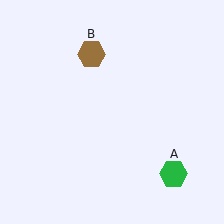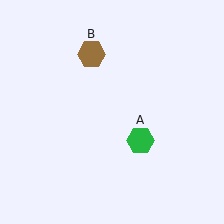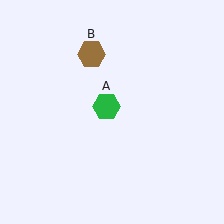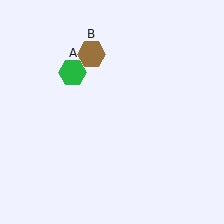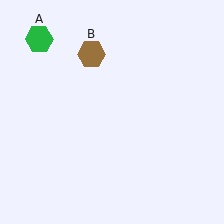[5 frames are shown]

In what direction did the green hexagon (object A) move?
The green hexagon (object A) moved up and to the left.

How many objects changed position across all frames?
1 object changed position: green hexagon (object A).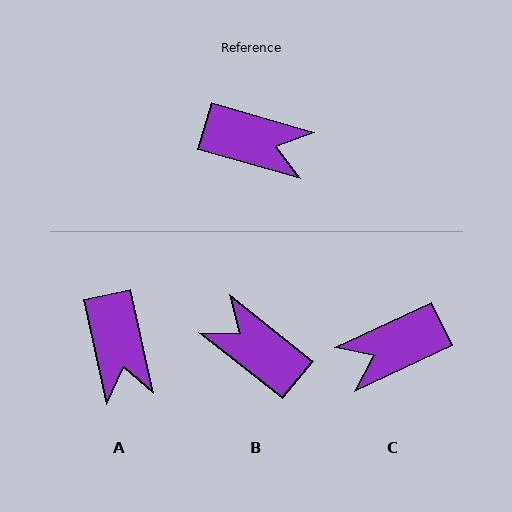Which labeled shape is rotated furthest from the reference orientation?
B, about 157 degrees away.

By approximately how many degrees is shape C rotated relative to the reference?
Approximately 139 degrees clockwise.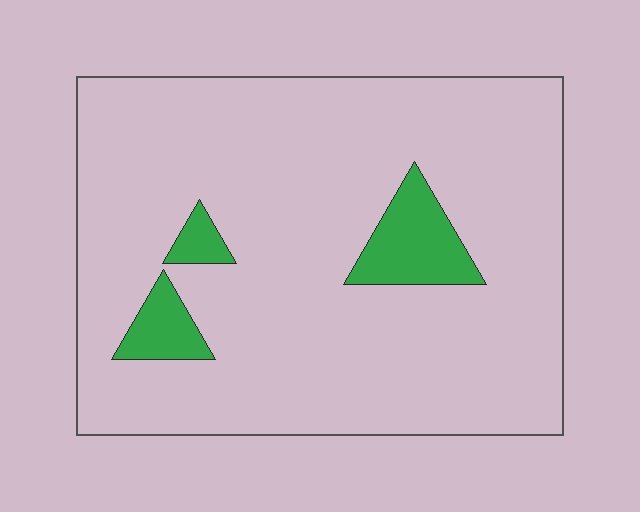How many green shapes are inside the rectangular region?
3.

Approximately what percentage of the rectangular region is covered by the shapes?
Approximately 10%.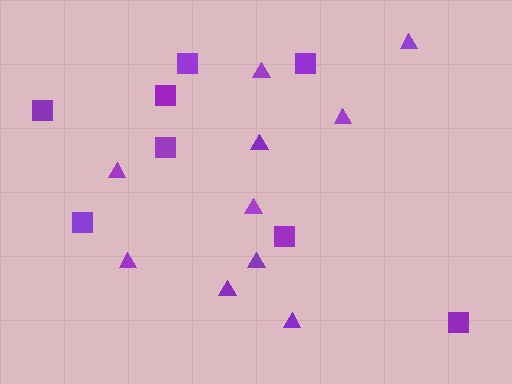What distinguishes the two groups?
There are 2 groups: one group of triangles (10) and one group of squares (8).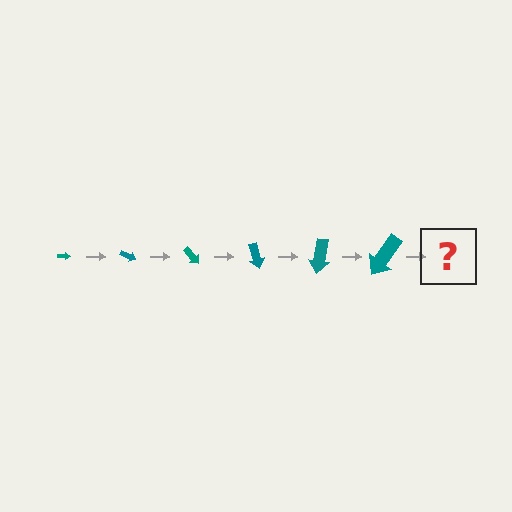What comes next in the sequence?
The next element should be an arrow, larger than the previous one and rotated 150 degrees from the start.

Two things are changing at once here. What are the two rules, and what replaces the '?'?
The two rules are that the arrow grows larger each step and it rotates 25 degrees each step. The '?' should be an arrow, larger than the previous one and rotated 150 degrees from the start.